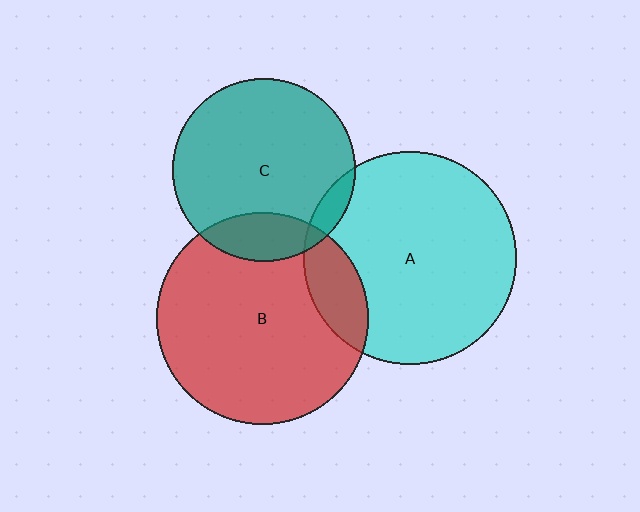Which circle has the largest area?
Circle A (cyan).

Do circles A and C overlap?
Yes.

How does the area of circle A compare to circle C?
Approximately 1.3 times.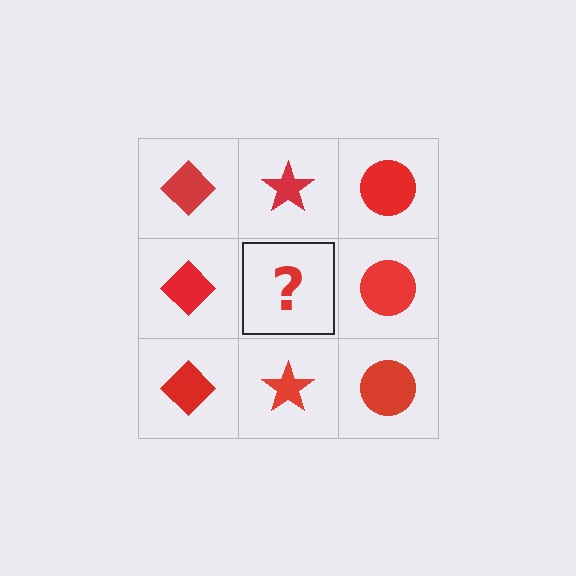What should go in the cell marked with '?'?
The missing cell should contain a red star.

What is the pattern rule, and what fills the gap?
The rule is that each column has a consistent shape. The gap should be filled with a red star.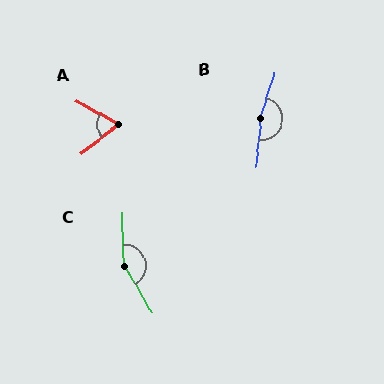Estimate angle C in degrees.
Approximately 152 degrees.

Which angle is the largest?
B, at approximately 167 degrees.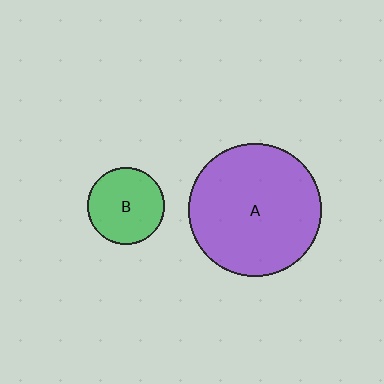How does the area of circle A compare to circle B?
Approximately 3.0 times.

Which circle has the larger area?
Circle A (purple).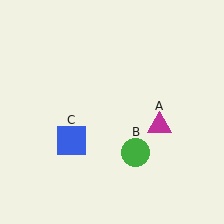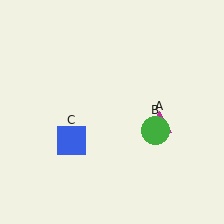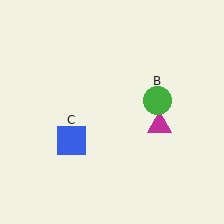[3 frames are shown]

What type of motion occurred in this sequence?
The green circle (object B) rotated counterclockwise around the center of the scene.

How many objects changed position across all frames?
1 object changed position: green circle (object B).